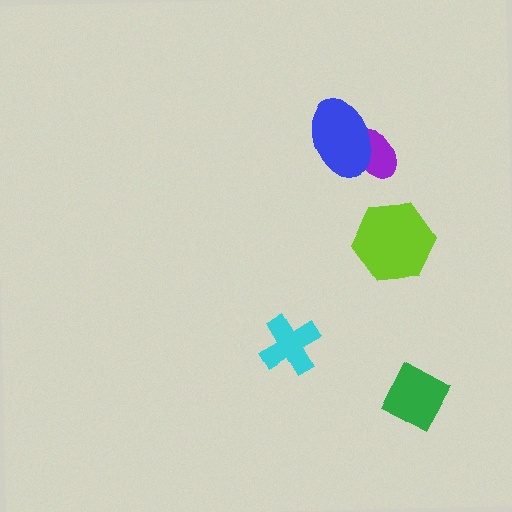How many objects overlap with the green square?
0 objects overlap with the green square.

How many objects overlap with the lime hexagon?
0 objects overlap with the lime hexagon.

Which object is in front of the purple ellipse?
The blue ellipse is in front of the purple ellipse.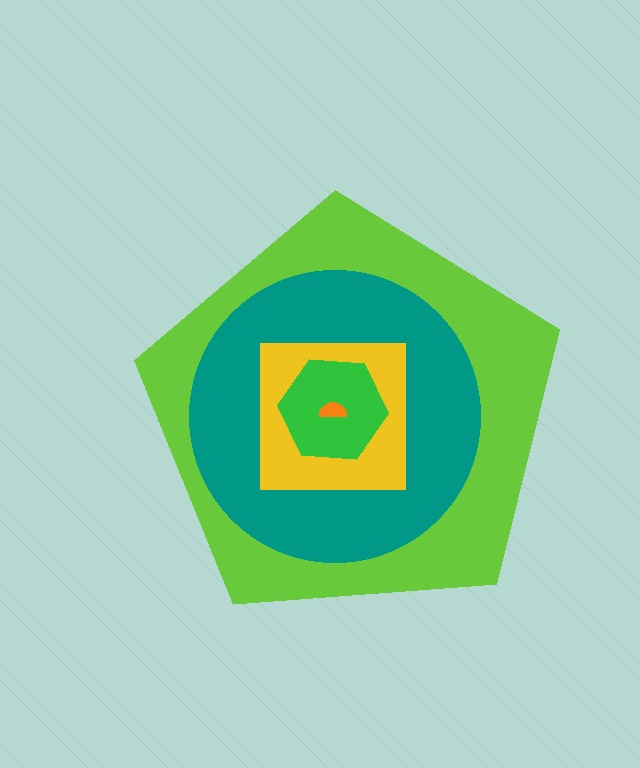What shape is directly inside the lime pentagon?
The teal circle.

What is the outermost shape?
The lime pentagon.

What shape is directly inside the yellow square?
The green hexagon.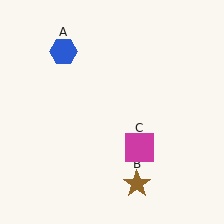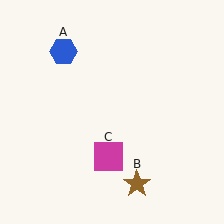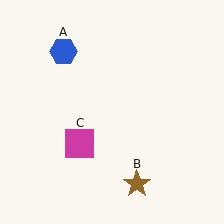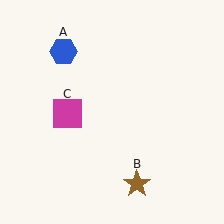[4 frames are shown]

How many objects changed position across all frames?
1 object changed position: magenta square (object C).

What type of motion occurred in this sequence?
The magenta square (object C) rotated clockwise around the center of the scene.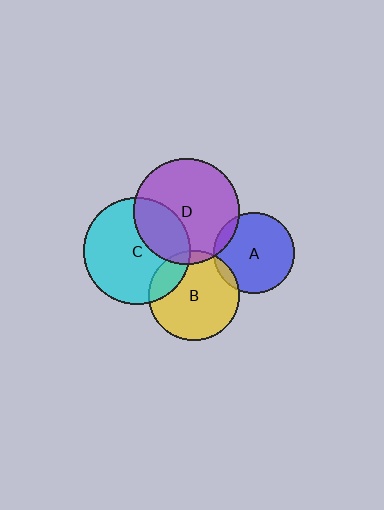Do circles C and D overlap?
Yes.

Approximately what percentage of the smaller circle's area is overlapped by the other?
Approximately 30%.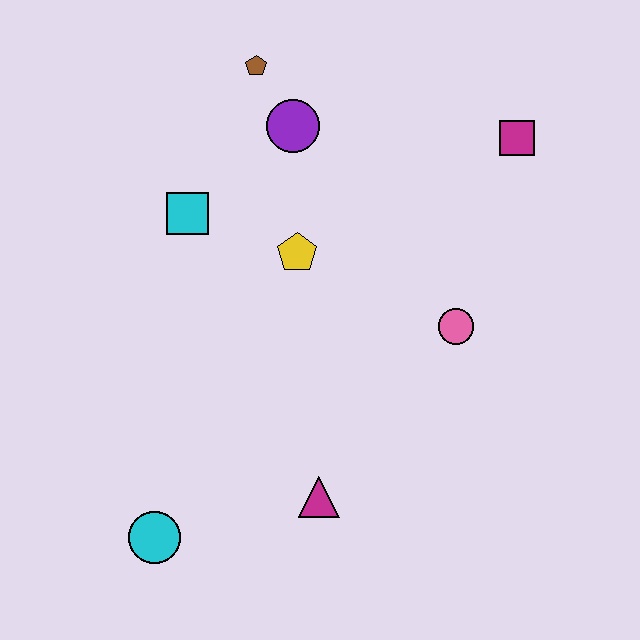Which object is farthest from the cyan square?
The magenta square is farthest from the cyan square.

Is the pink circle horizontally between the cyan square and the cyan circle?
No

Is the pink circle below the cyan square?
Yes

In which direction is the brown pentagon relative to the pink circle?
The brown pentagon is above the pink circle.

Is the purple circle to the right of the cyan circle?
Yes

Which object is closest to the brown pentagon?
The purple circle is closest to the brown pentagon.